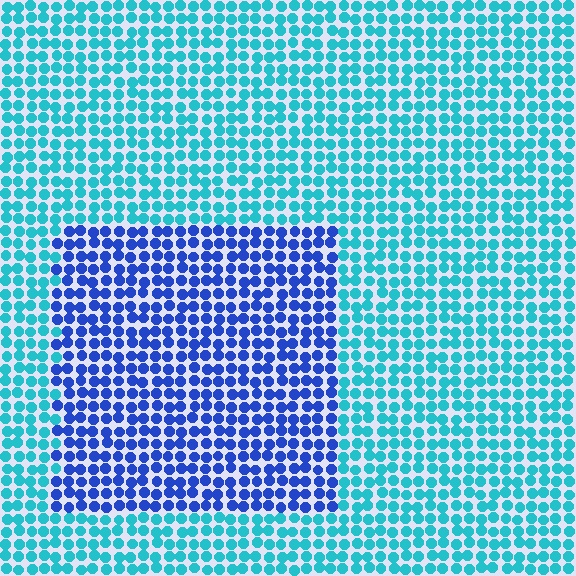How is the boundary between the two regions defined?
The boundary is defined purely by a slight shift in hue (about 45 degrees). Spacing, size, and orientation are identical on both sides.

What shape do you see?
I see a rectangle.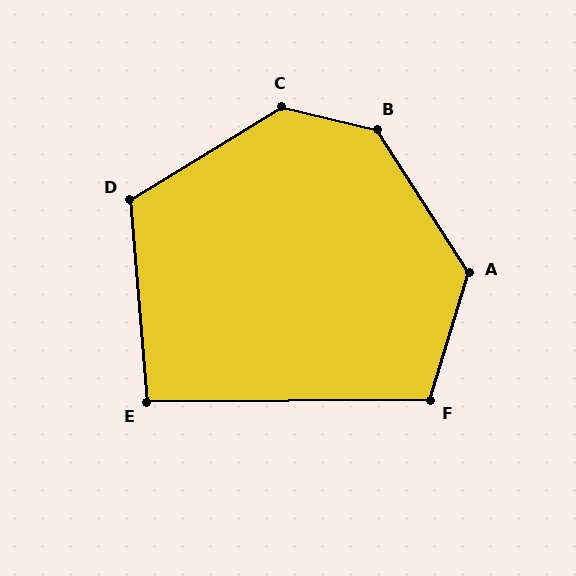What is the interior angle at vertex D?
Approximately 117 degrees (obtuse).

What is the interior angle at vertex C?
Approximately 135 degrees (obtuse).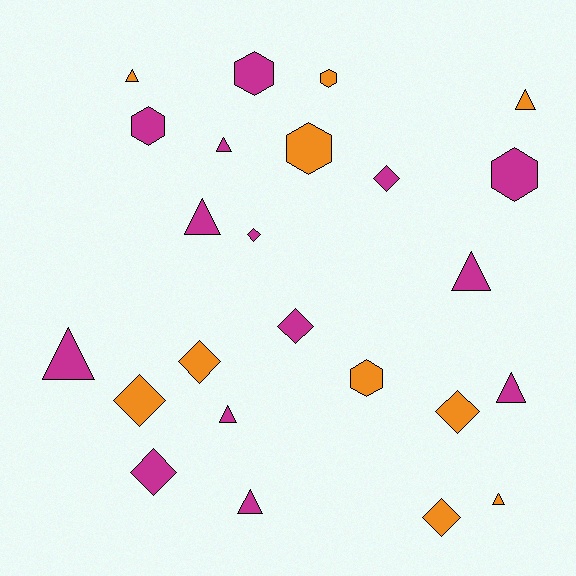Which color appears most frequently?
Magenta, with 14 objects.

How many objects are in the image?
There are 24 objects.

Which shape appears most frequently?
Triangle, with 10 objects.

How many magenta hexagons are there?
There are 3 magenta hexagons.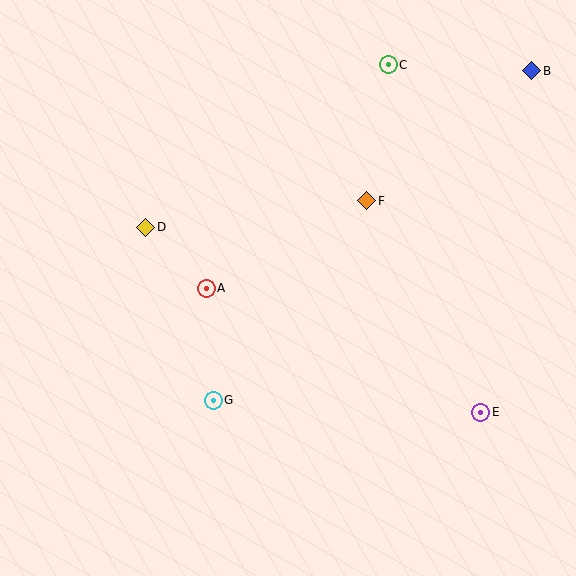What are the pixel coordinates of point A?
Point A is at (206, 288).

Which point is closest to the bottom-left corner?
Point G is closest to the bottom-left corner.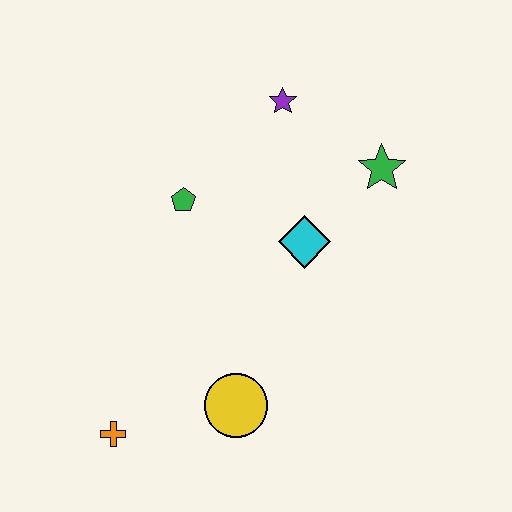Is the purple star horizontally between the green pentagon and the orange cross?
No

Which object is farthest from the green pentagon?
The orange cross is farthest from the green pentagon.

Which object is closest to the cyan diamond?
The green star is closest to the cyan diamond.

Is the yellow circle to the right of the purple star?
No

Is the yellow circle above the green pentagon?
No